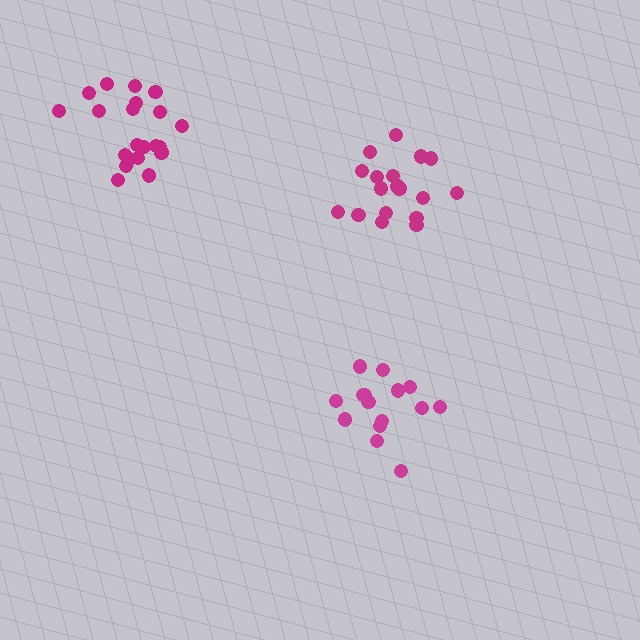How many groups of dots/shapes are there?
There are 3 groups.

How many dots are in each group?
Group 1: 15 dots, Group 2: 18 dots, Group 3: 21 dots (54 total).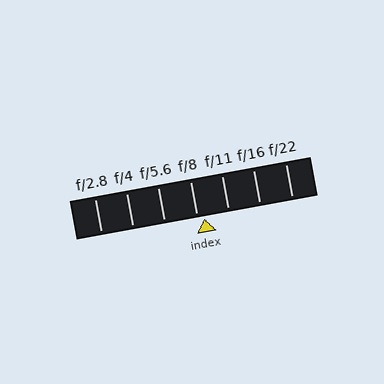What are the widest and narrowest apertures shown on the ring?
The widest aperture shown is f/2.8 and the narrowest is f/22.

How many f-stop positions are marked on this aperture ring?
There are 7 f-stop positions marked.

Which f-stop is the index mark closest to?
The index mark is closest to f/8.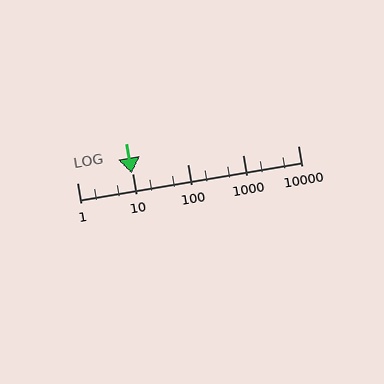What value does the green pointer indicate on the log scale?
The pointer indicates approximately 9.8.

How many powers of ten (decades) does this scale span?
The scale spans 4 decades, from 1 to 10000.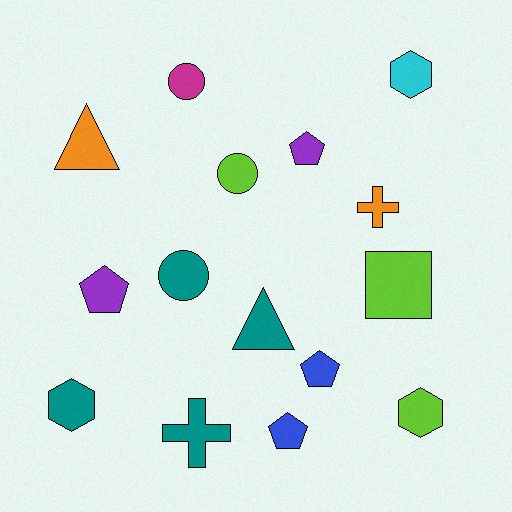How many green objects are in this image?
There are no green objects.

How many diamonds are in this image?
There are no diamonds.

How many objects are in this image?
There are 15 objects.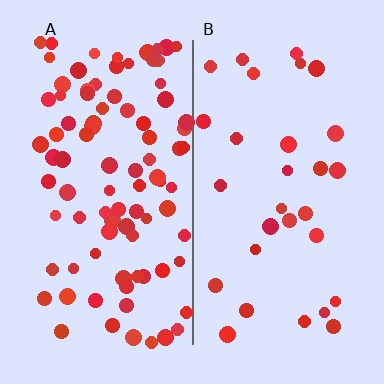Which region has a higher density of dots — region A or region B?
A (the left).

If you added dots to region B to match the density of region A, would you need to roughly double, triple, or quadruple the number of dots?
Approximately triple.